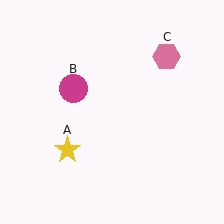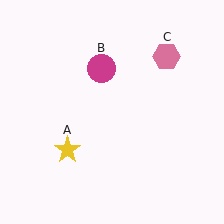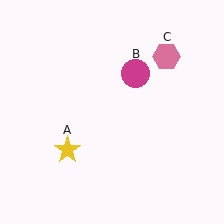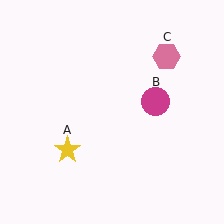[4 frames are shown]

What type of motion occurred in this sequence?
The magenta circle (object B) rotated clockwise around the center of the scene.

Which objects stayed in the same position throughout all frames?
Yellow star (object A) and pink hexagon (object C) remained stationary.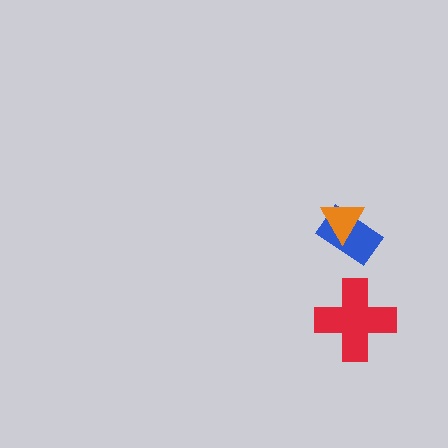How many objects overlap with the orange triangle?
1 object overlaps with the orange triangle.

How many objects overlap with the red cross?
0 objects overlap with the red cross.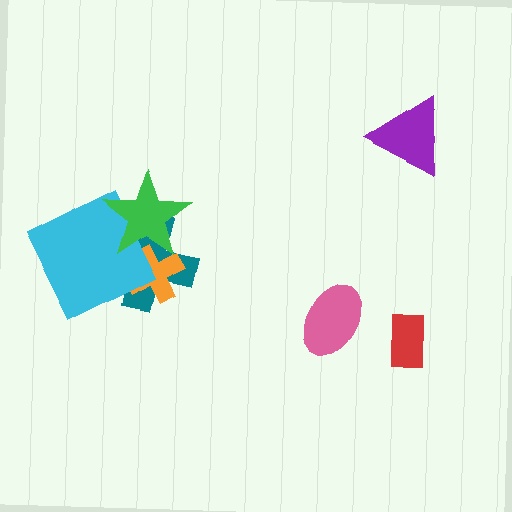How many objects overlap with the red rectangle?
0 objects overlap with the red rectangle.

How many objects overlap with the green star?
3 objects overlap with the green star.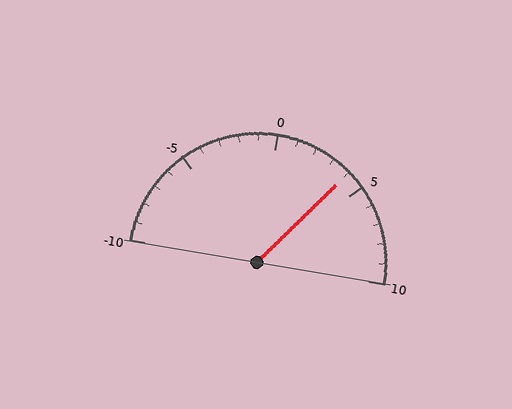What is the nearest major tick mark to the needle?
The nearest major tick mark is 5.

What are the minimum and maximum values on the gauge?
The gauge ranges from -10 to 10.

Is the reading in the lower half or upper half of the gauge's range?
The reading is in the upper half of the range (-10 to 10).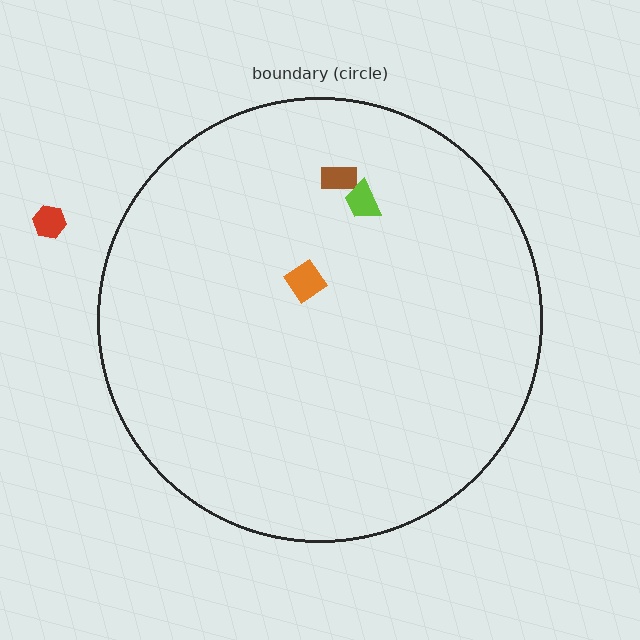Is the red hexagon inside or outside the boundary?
Outside.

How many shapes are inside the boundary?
3 inside, 1 outside.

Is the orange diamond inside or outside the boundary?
Inside.